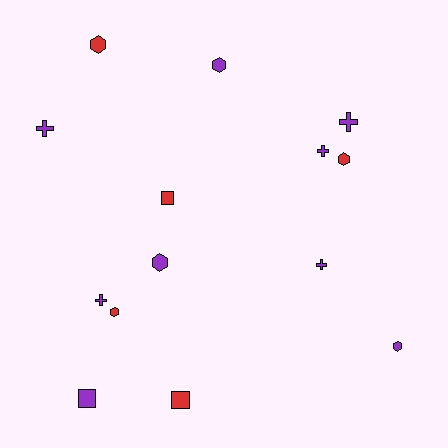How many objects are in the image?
There are 14 objects.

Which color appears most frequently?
Purple, with 9 objects.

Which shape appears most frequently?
Hexagon, with 6 objects.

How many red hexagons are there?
There are 3 red hexagons.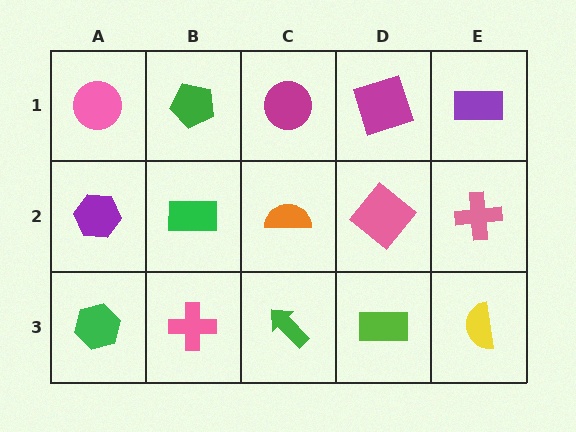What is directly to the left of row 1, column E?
A magenta square.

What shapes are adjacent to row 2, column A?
A pink circle (row 1, column A), a green hexagon (row 3, column A), a green rectangle (row 2, column B).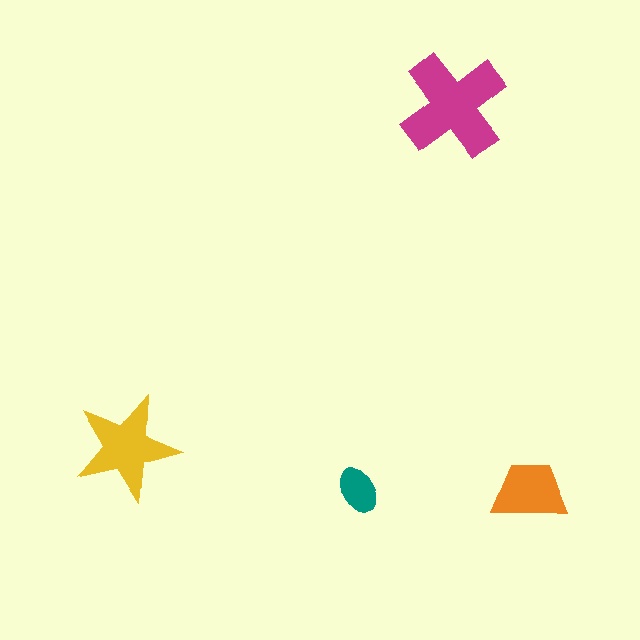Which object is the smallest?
The teal ellipse.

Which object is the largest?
The magenta cross.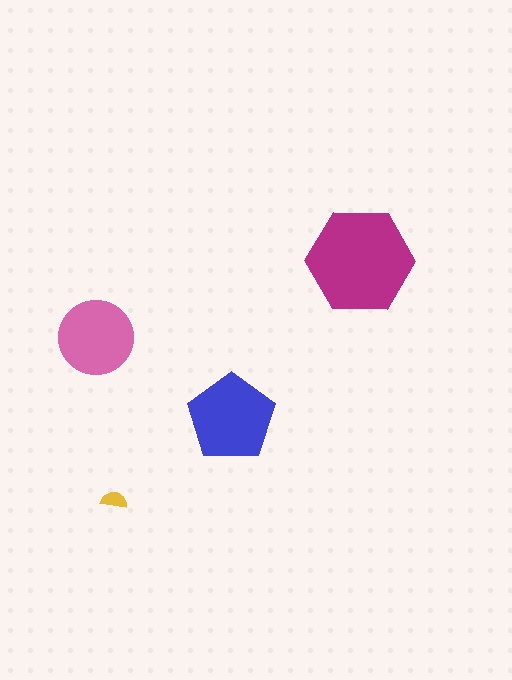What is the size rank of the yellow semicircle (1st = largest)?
4th.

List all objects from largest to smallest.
The magenta hexagon, the blue pentagon, the pink circle, the yellow semicircle.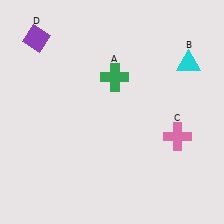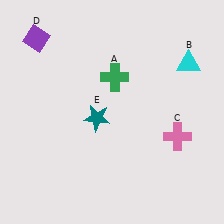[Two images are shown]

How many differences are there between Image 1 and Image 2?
There is 1 difference between the two images.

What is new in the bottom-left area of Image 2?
A teal star (E) was added in the bottom-left area of Image 2.